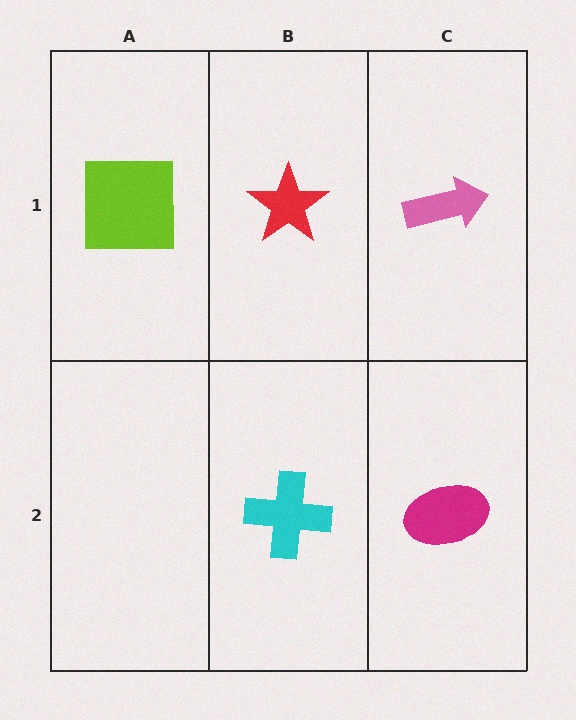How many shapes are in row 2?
2 shapes.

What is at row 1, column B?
A red star.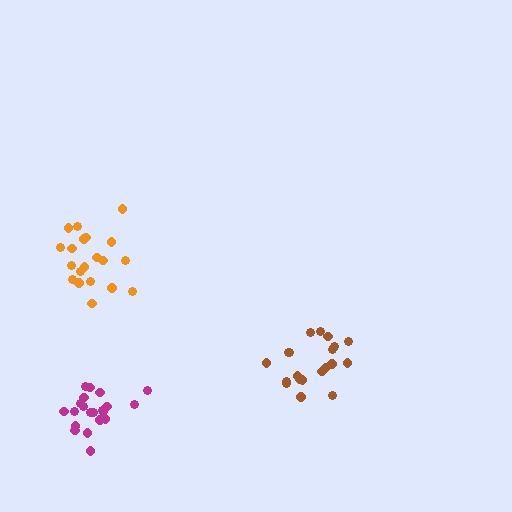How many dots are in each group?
Group 1: 21 dots, Group 2: 20 dots, Group 3: 20 dots (61 total).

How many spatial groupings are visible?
There are 3 spatial groupings.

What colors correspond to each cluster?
The clusters are colored: magenta, brown, orange.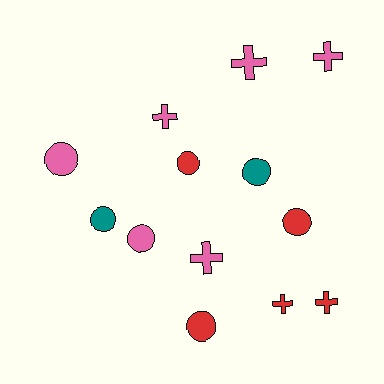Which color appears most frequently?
Pink, with 6 objects.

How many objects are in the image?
There are 13 objects.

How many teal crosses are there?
There are no teal crosses.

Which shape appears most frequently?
Circle, with 7 objects.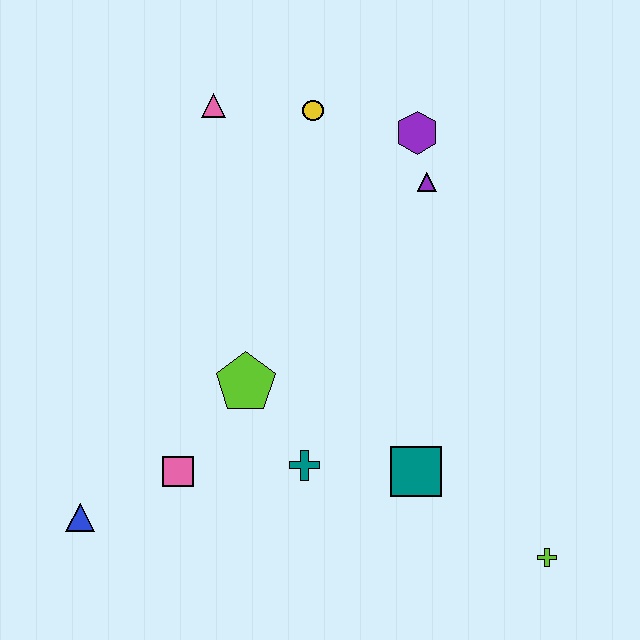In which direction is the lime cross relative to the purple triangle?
The lime cross is below the purple triangle.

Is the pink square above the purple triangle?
No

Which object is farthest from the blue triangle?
The purple hexagon is farthest from the blue triangle.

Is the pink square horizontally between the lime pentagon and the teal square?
No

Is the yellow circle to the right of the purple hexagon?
No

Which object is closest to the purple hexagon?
The purple triangle is closest to the purple hexagon.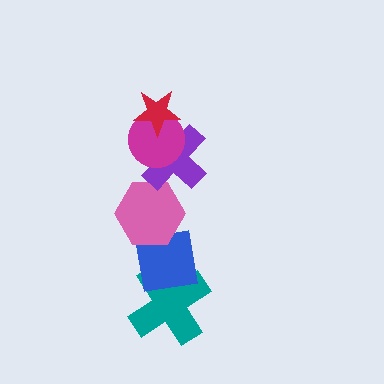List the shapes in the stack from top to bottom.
From top to bottom: the red star, the magenta circle, the purple cross, the pink hexagon, the blue square, the teal cross.